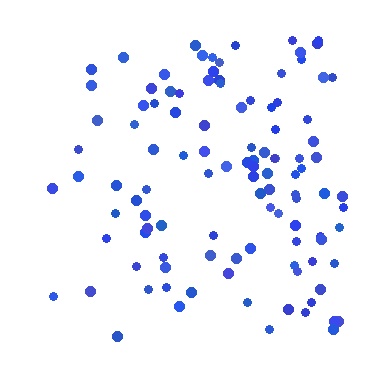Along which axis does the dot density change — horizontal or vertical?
Horizontal.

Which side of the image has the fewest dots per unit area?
The left.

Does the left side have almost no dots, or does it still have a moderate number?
Still a moderate number, just noticeably fewer than the right.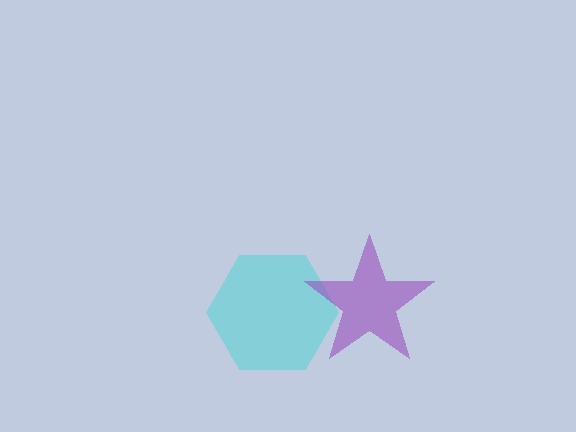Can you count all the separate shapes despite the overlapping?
Yes, there are 2 separate shapes.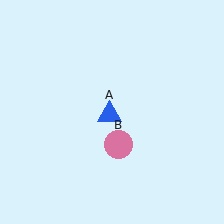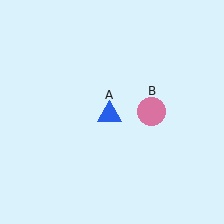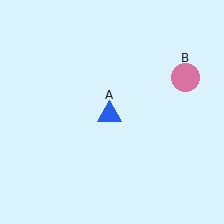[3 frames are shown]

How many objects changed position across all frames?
1 object changed position: pink circle (object B).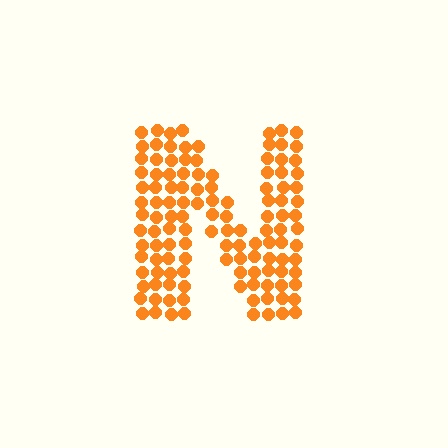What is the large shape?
The large shape is the letter N.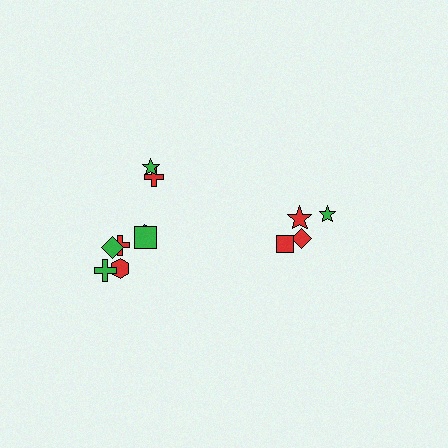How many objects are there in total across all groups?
There are 12 objects.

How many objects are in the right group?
There are 4 objects.